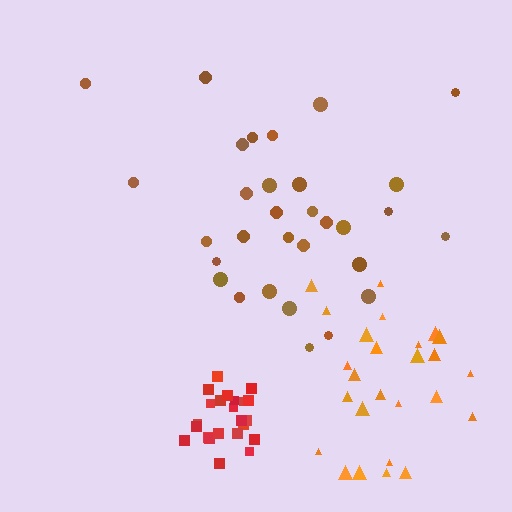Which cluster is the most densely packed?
Red.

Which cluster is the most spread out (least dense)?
Brown.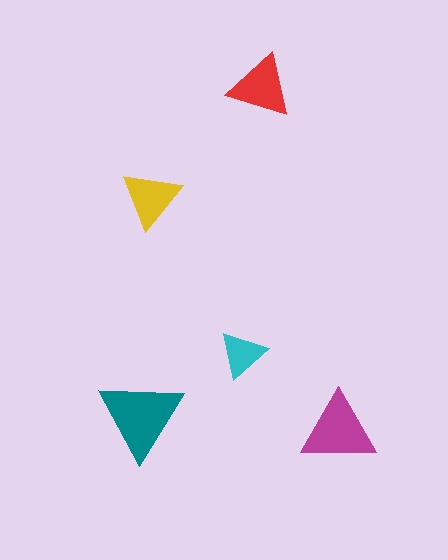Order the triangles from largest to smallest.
the teal one, the magenta one, the red one, the yellow one, the cyan one.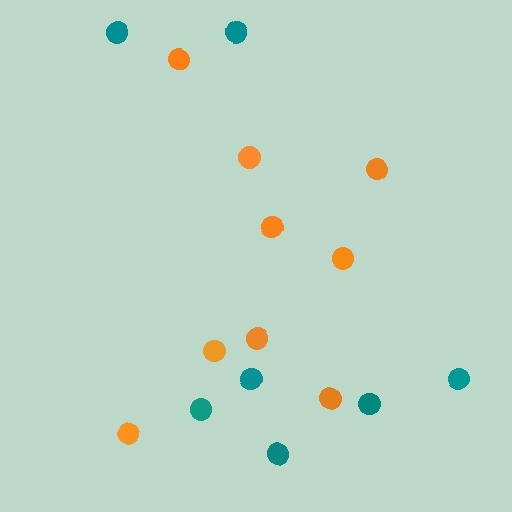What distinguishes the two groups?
There are 2 groups: one group of orange circles (9) and one group of teal circles (7).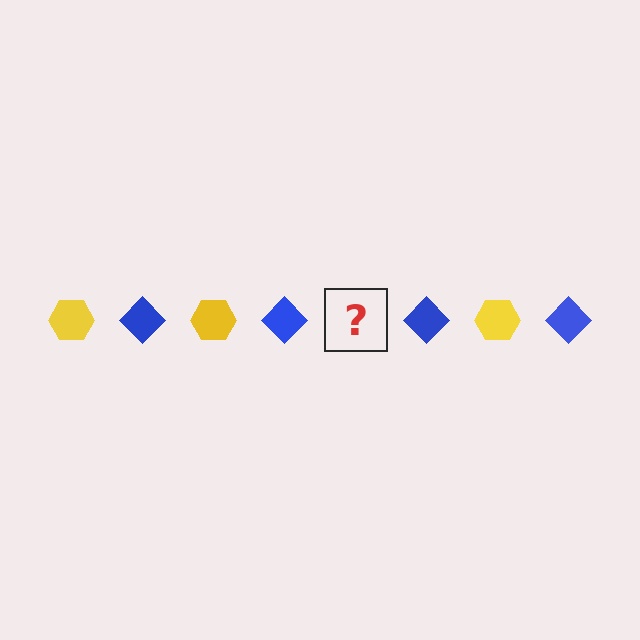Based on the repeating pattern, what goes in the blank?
The blank should be a yellow hexagon.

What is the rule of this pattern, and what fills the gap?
The rule is that the pattern alternates between yellow hexagon and blue diamond. The gap should be filled with a yellow hexagon.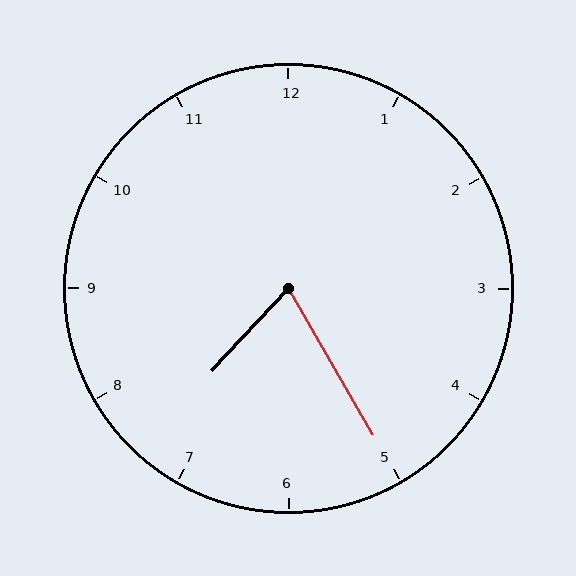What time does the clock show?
7:25.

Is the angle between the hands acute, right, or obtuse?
It is acute.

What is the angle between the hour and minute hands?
Approximately 72 degrees.